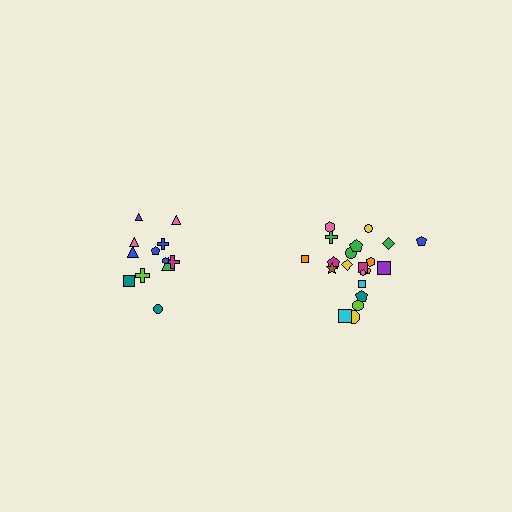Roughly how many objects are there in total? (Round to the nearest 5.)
Roughly 35 objects in total.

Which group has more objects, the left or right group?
The right group.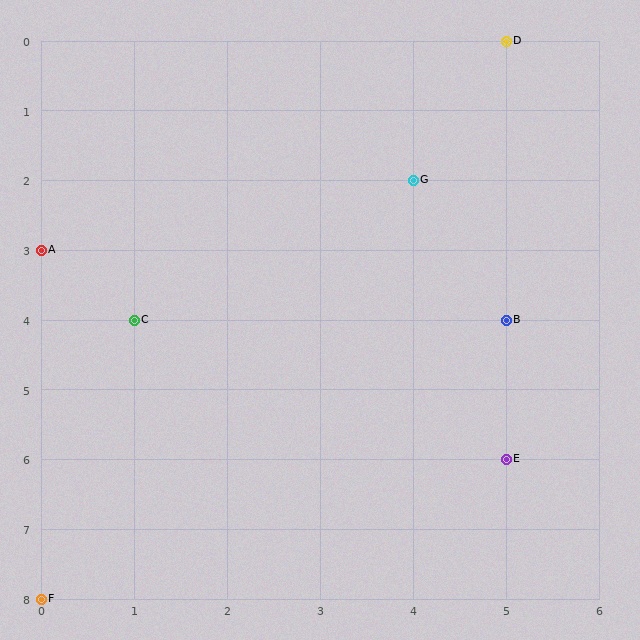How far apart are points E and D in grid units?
Points E and D are 6 rows apart.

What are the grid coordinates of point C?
Point C is at grid coordinates (1, 4).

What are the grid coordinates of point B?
Point B is at grid coordinates (5, 4).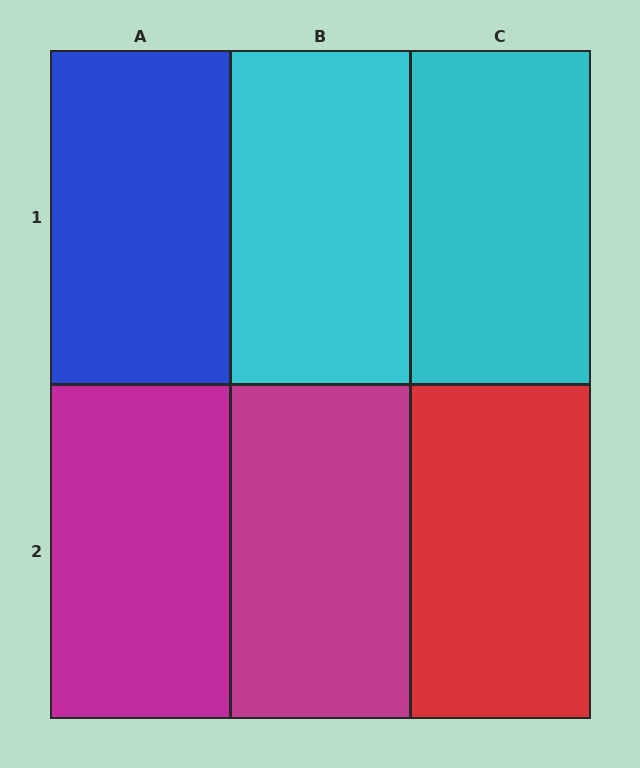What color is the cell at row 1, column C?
Cyan.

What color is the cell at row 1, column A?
Blue.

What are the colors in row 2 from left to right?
Magenta, magenta, red.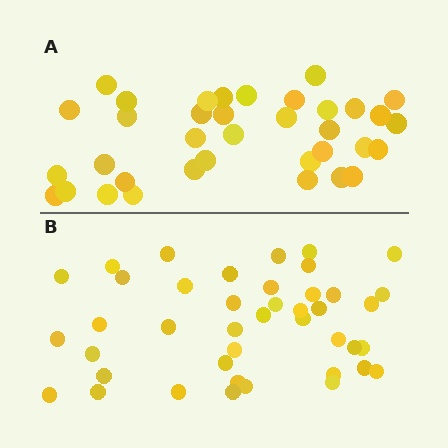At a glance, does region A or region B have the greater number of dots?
Region B (the bottom region) has more dots.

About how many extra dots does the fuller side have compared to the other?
Region B has about 6 more dots than region A.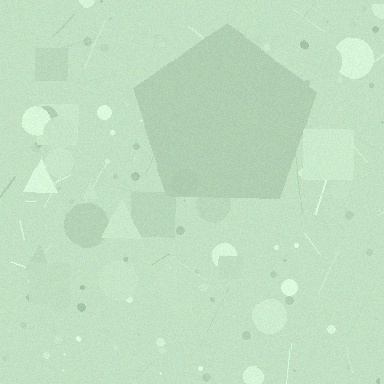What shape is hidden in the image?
A pentagon is hidden in the image.